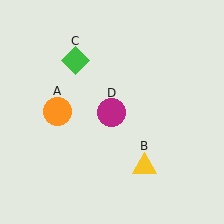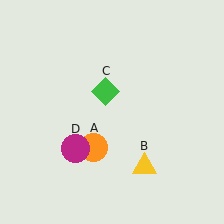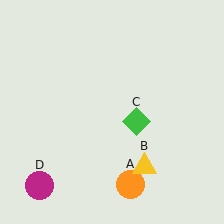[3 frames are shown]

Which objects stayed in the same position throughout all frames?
Yellow triangle (object B) remained stationary.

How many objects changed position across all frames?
3 objects changed position: orange circle (object A), green diamond (object C), magenta circle (object D).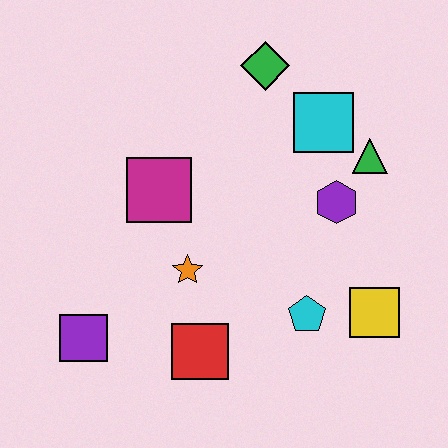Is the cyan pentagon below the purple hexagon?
Yes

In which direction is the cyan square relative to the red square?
The cyan square is above the red square.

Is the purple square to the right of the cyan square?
No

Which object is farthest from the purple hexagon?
The purple square is farthest from the purple hexagon.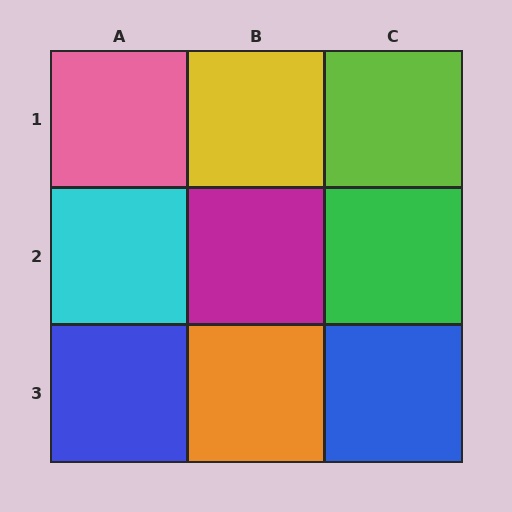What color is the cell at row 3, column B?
Orange.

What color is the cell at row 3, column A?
Blue.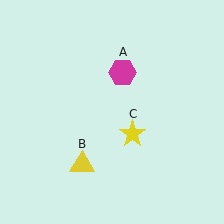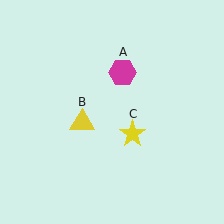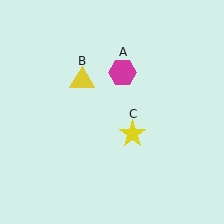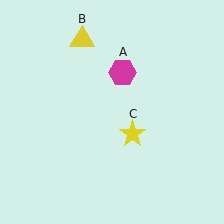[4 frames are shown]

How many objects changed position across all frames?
1 object changed position: yellow triangle (object B).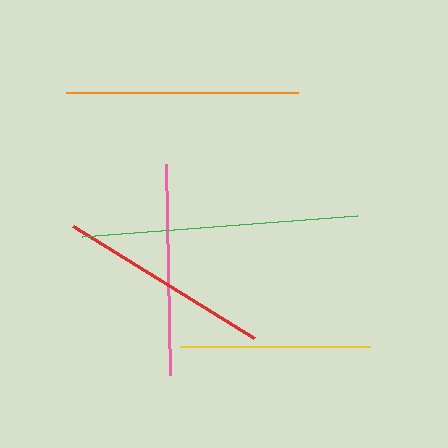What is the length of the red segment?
The red segment is approximately 213 pixels long.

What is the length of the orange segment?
The orange segment is approximately 232 pixels long.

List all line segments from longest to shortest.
From longest to shortest: green, orange, red, pink, yellow.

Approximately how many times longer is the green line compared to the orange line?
The green line is approximately 1.2 times the length of the orange line.